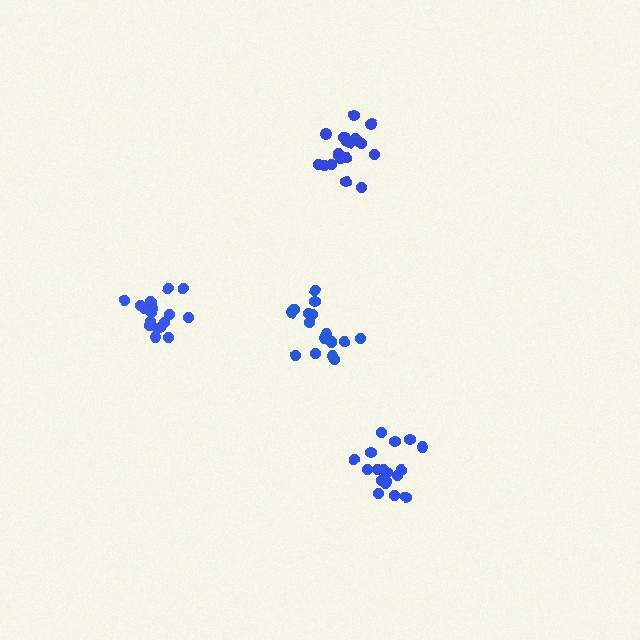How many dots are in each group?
Group 1: 17 dots, Group 2: 18 dots, Group 3: 20 dots, Group 4: 20 dots (75 total).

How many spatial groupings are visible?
There are 4 spatial groupings.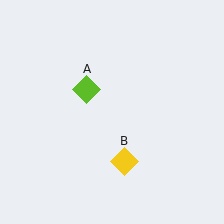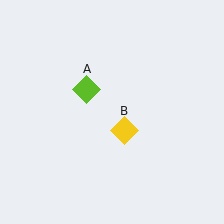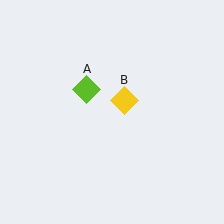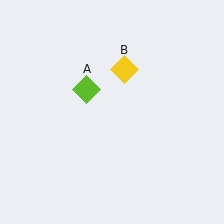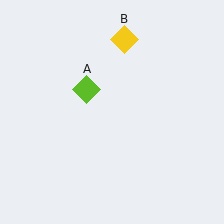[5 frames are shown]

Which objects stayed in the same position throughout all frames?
Lime diamond (object A) remained stationary.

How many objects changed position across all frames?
1 object changed position: yellow diamond (object B).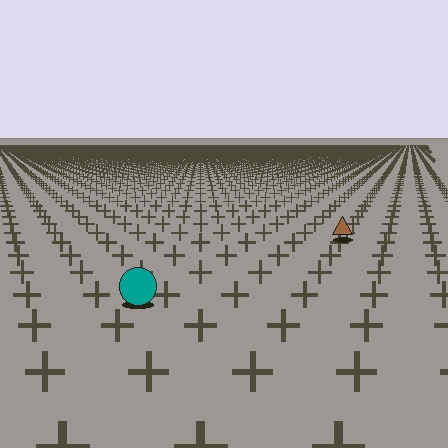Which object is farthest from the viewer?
The brown triangle is farthest from the viewer. It appears smaller and the ground texture around it is denser.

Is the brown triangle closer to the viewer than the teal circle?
No. The teal circle is closer — you can tell from the texture gradient: the ground texture is coarser near it.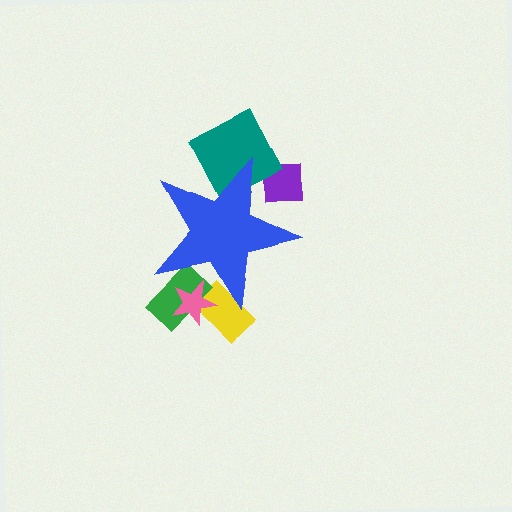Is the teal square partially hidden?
Yes, the teal square is partially hidden behind the blue star.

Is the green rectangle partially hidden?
Yes, the green rectangle is partially hidden behind the blue star.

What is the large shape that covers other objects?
A blue star.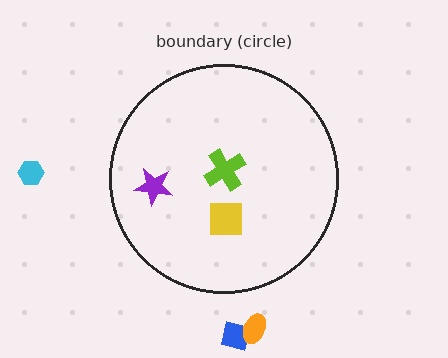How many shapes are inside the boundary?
3 inside, 3 outside.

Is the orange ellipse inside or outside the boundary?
Outside.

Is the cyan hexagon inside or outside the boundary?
Outside.